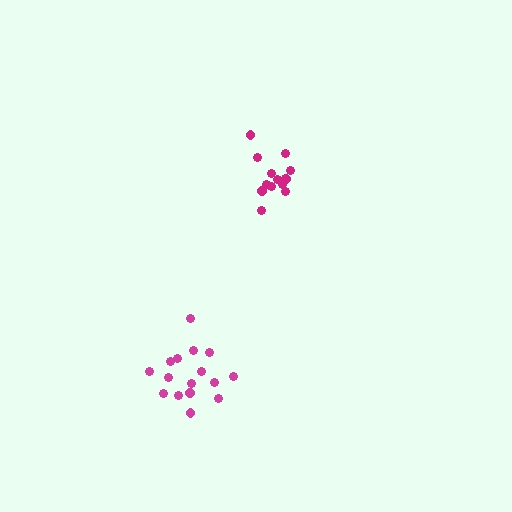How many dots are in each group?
Group 1: 16 dots, Group 2: 14 dots (30 total).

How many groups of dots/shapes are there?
There are 2 groups.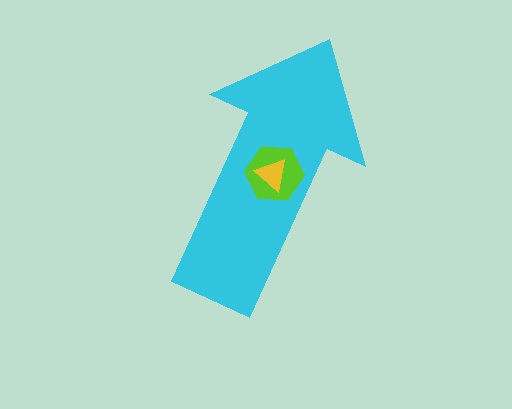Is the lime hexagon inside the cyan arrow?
Yes.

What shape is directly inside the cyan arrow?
The lime hexagon.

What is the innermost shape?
The yellow triangle.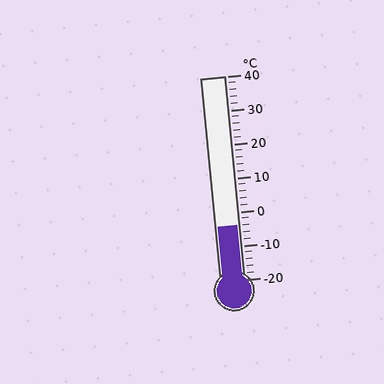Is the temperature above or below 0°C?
The temperature is below 0°C.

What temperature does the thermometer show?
The thermometer shows approximately -4°C.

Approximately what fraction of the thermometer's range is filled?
The thermometer is filled to approximately 25% of its range.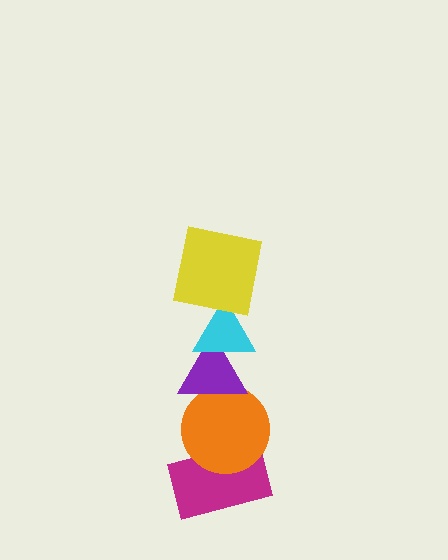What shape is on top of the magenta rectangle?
The orange circle is on top of the magenta rectangle.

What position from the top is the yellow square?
The yellow square is 1st from the top.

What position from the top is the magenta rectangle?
The magenta rectangle is 5th from the top.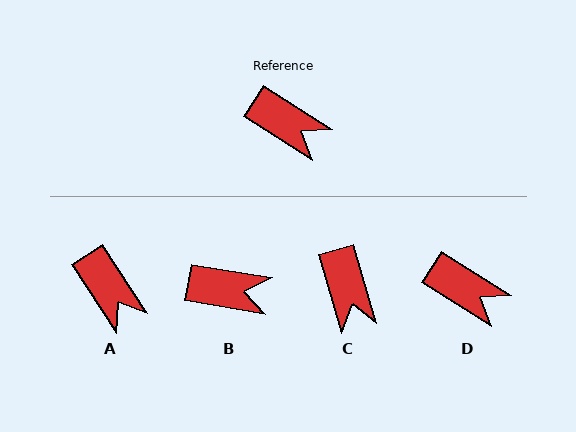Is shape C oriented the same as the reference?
No, it is off by about 41 degrees.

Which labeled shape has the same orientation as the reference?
D.